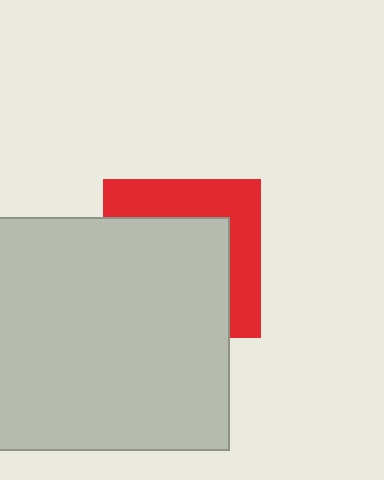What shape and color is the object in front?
The object in front is a light gray square.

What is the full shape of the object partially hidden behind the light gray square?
The partially hidden object is a red square.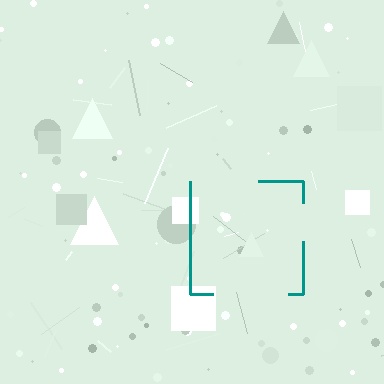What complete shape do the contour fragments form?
The contour fragments form a square.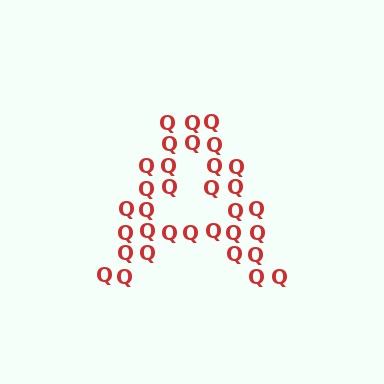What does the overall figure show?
The overall figure shows the letter A.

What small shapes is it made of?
It is made of small letter Q's.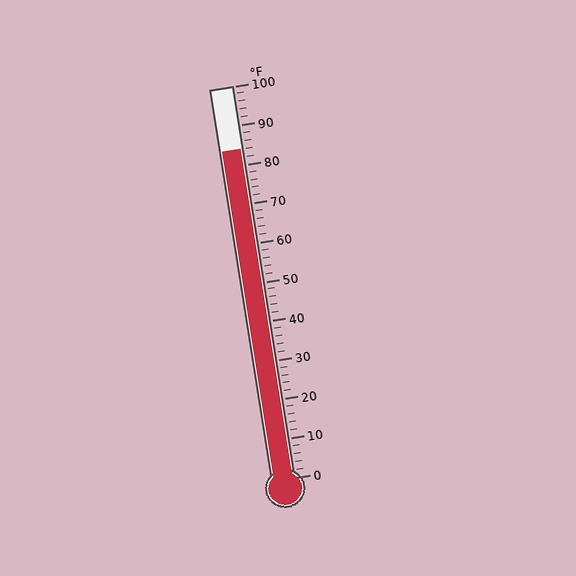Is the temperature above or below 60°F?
The temperature is above 60°F.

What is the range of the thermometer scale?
The thermometer scale ranges from 0°F to 100°F.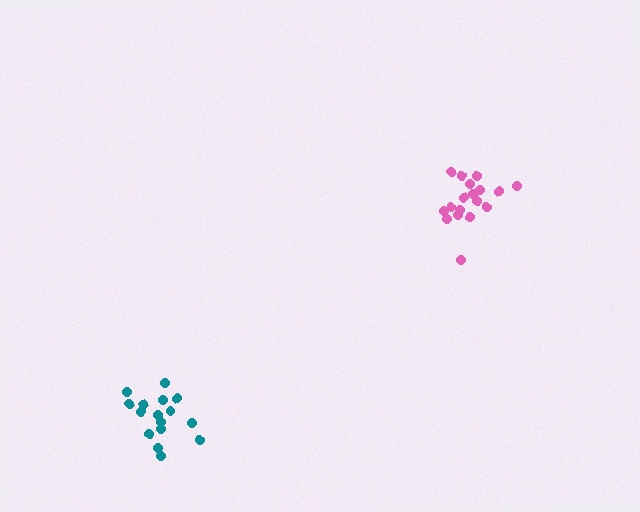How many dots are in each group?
Group 1: 19 dots, Group 2: 16 dots (35 total).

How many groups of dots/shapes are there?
There are 2 groups.